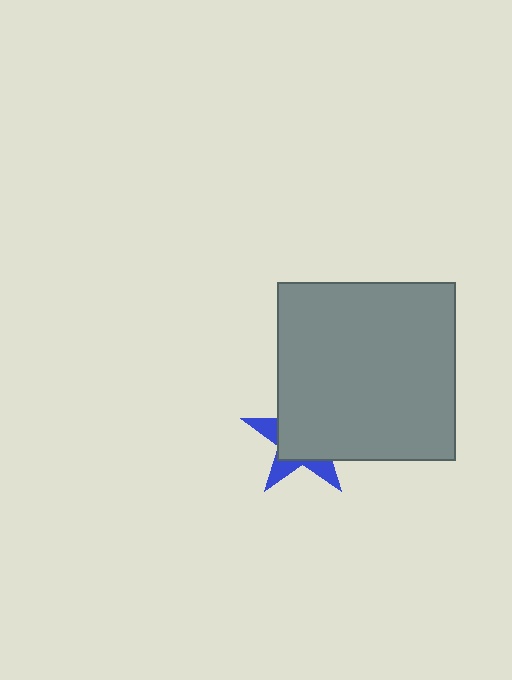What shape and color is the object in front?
The object in front is a gray square.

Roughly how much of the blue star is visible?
A small part of it is visible (roughly 31%).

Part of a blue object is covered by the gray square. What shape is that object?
It is a star.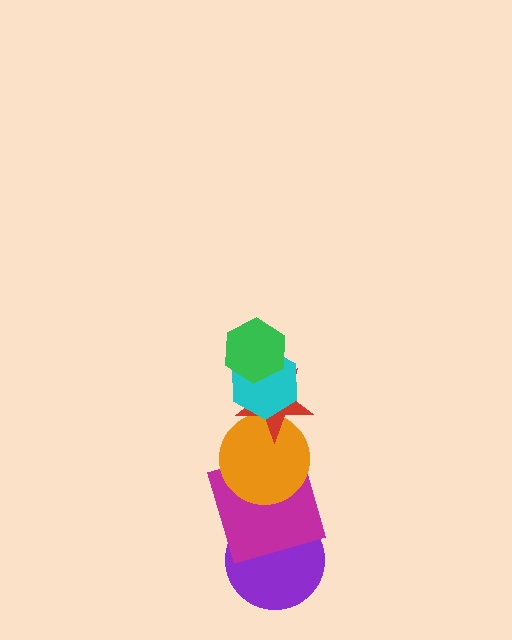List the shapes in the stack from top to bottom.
From top to bottom: the green hexagon, the cyan hexagon, the red star, the orange circle, the magenta square, the purple circle.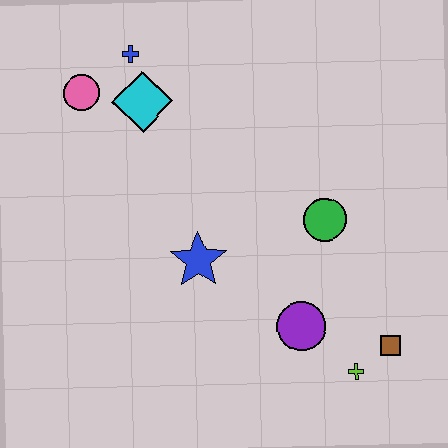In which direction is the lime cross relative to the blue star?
The lime cross is to the right of the blue star.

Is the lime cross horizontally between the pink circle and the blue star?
No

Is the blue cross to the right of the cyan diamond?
No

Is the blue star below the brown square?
No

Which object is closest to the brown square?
The lime cross is closest to the brown square.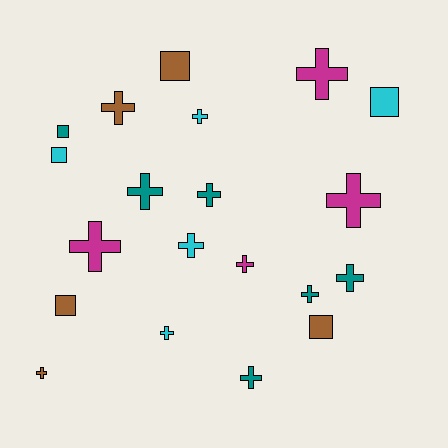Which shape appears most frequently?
Cross, with 14 objects.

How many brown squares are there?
There are 3 brown squares.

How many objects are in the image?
There are 20 objects.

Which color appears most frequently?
Teal, with 6 objects.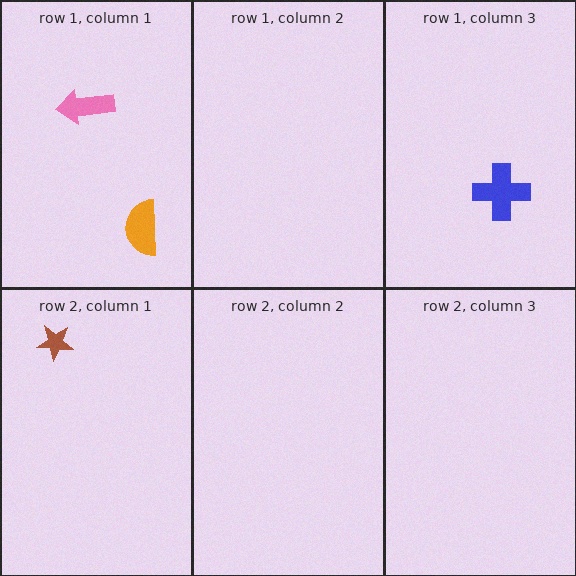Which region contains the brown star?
The row 2, column 1 region.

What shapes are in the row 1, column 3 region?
The blue cross.